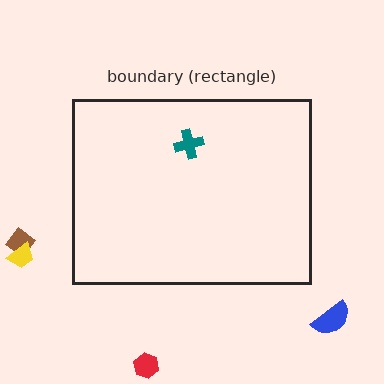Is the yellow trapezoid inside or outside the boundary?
Outside.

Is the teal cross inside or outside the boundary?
Inside.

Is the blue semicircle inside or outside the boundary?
Outside.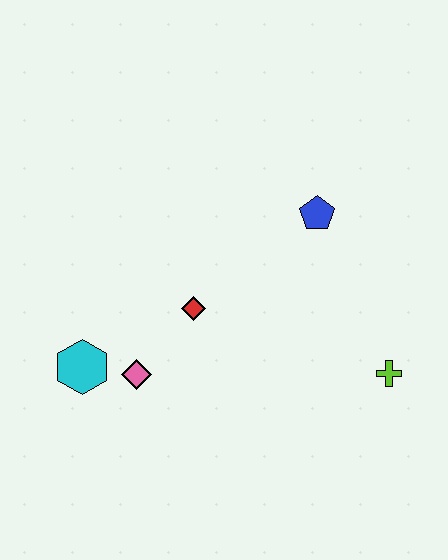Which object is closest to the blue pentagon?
The red diamond is closest to the blue pentagon.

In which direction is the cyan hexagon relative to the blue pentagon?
The cyan hexagon is to the left of the blue pentagon.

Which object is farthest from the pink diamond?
The lime cross is farthest from the pink diamond.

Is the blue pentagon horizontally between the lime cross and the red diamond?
Yes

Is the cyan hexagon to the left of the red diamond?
Yes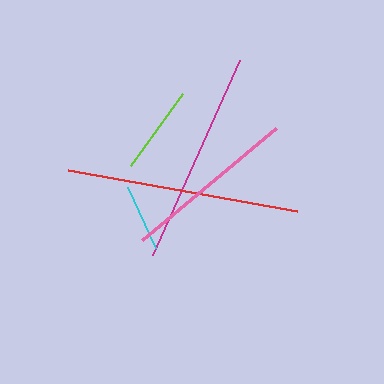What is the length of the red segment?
The red segment is approximately 232 pixels long.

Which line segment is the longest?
The red line is the longest at approximately 232 pixels.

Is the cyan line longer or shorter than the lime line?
The lime line is longer than the cyan line.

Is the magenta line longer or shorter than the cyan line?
The magenta line is longer than the cyan line.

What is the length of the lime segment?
The lime segment is approximately 89 pixels long.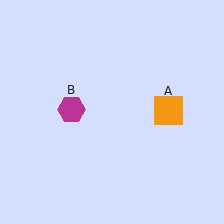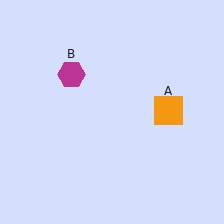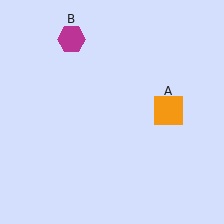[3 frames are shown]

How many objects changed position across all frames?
1 object changed position: magenta hexagon (object B).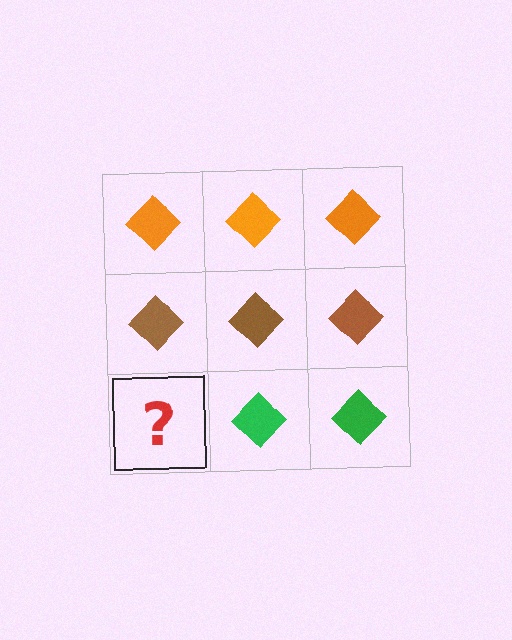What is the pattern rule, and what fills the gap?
The rule is that each row has a consistent color. The gap should be filled with a green diamond.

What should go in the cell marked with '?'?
The missing cell should contain a green diamond.